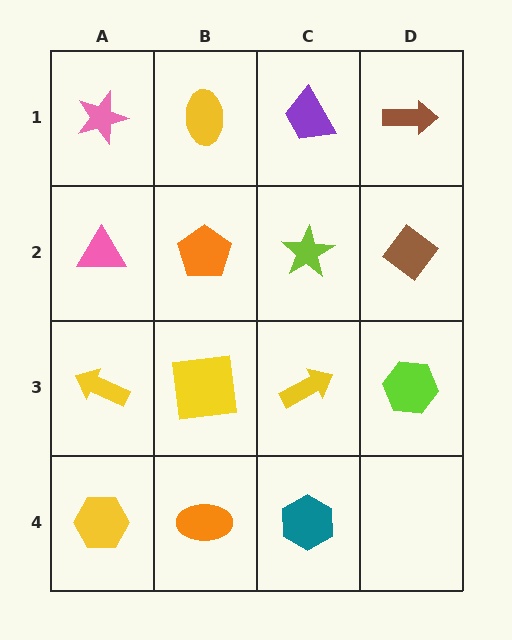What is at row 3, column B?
A yellow square.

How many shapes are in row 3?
4 shapes.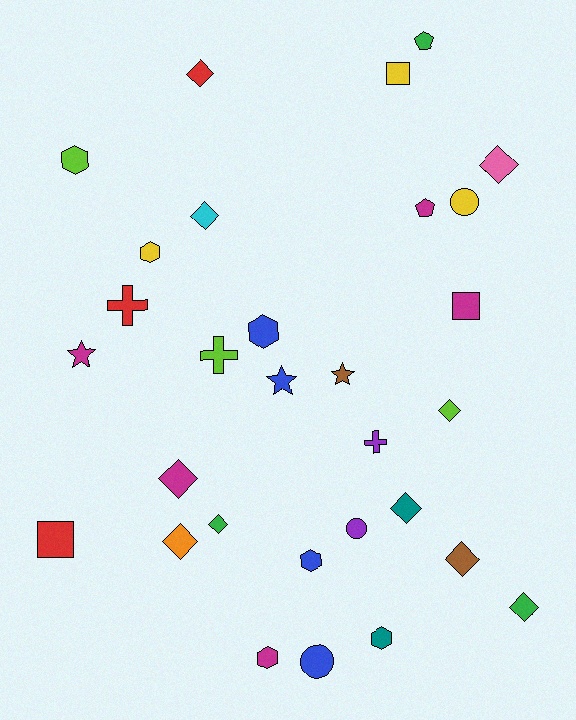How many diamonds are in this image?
There are 10 diamonds.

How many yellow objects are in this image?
There are 3 yellow objects.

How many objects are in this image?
There are 30 objects.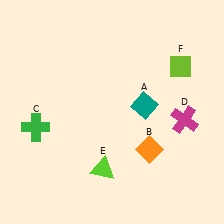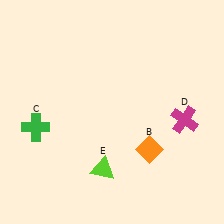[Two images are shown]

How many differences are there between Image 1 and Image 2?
There are 2 differences between the two images.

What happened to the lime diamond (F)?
The lime diamond (F) was removed in Image 2. It was in the top-right area of Image 1.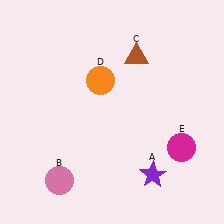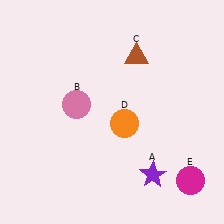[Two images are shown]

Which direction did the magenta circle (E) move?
The magenta circle (E) moved down.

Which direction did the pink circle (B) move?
The pink circle (B) moved up.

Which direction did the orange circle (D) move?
The orange circle (D) moved down.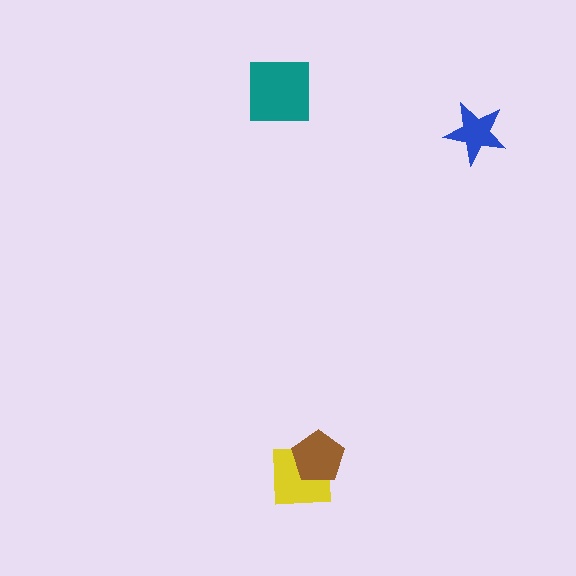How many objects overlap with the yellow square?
1 object overlaps with the yellow square.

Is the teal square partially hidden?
No, no other shape covers it.